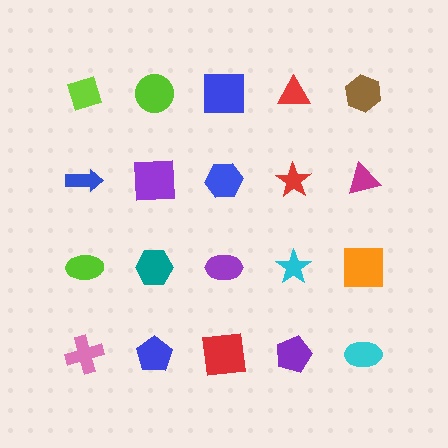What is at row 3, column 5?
An orange square.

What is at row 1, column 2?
A lime circle.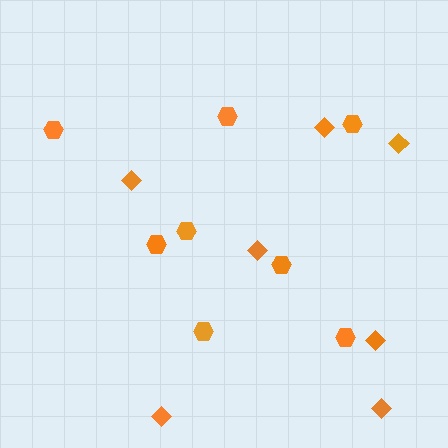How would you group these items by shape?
There are 2 groups: one group of diamonds (7) and one group of hexagons (8).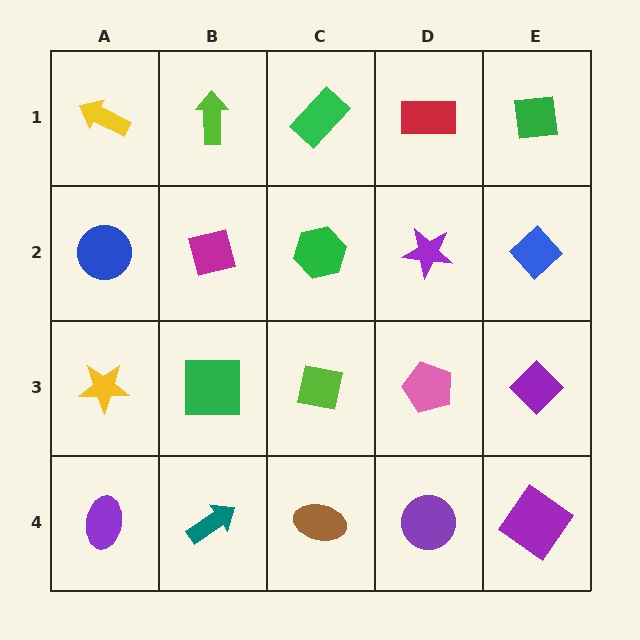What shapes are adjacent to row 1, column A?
A blue circle (row 2, column A), a lime arrow (row 1, column B).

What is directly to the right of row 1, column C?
A red rectangle.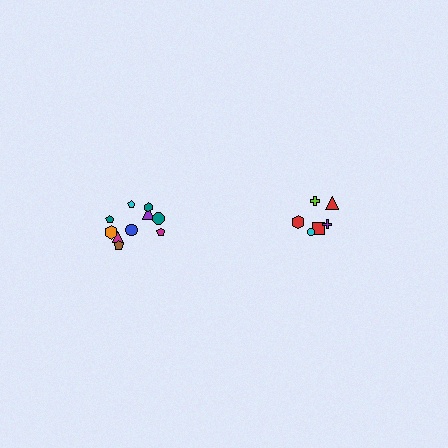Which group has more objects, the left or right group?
The left group.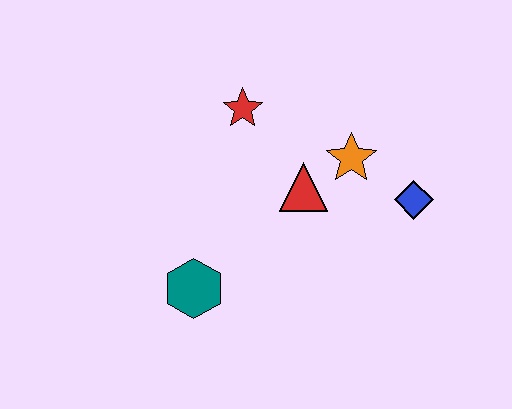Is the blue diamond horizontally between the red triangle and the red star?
No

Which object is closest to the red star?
The red triangle is closest to the red star.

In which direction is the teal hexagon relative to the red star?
The teal hexagon is below the red star.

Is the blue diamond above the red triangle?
No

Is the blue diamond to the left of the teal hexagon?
No